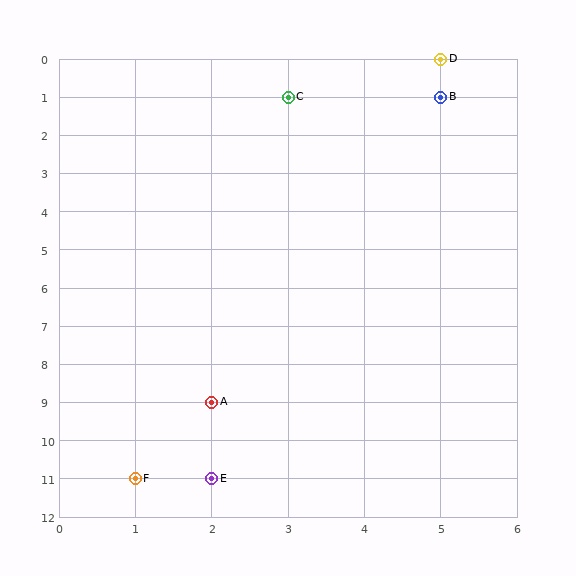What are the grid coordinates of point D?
Point D is at grid coordinates (5, 0).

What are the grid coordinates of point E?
Point E is at grid coordinates (2, 11).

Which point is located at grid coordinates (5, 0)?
Point D is at (5, 0).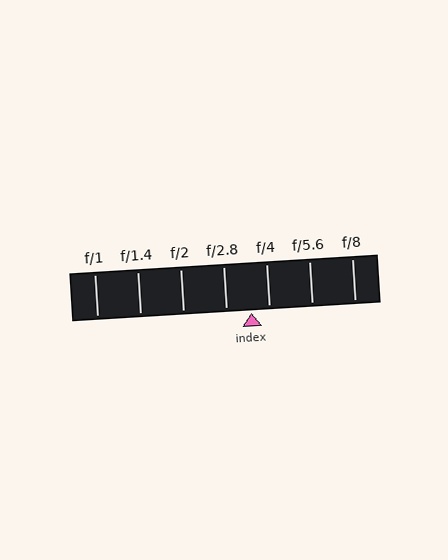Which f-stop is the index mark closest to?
The index mark is closest to f/4.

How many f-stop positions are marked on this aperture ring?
There are 7 f-stop positions marked.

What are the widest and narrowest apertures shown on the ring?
The widest aperture shown is f/1 and the narrowest is f/8.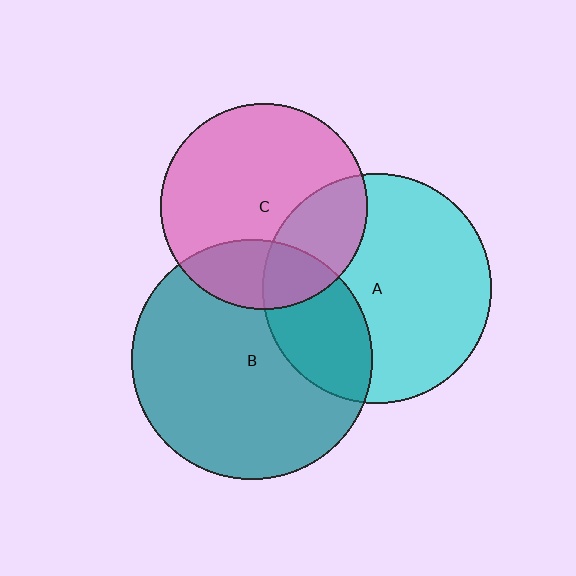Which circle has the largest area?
Circle B (teal).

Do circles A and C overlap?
Yes.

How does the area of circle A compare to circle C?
Approximately 1.2 times.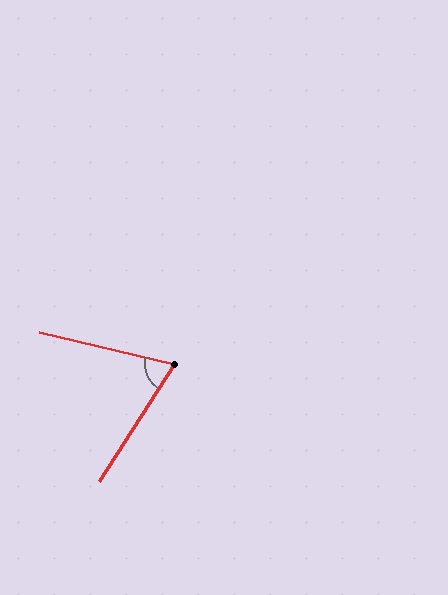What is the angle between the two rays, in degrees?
Approximately 71 degrees.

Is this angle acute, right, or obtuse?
It is acute.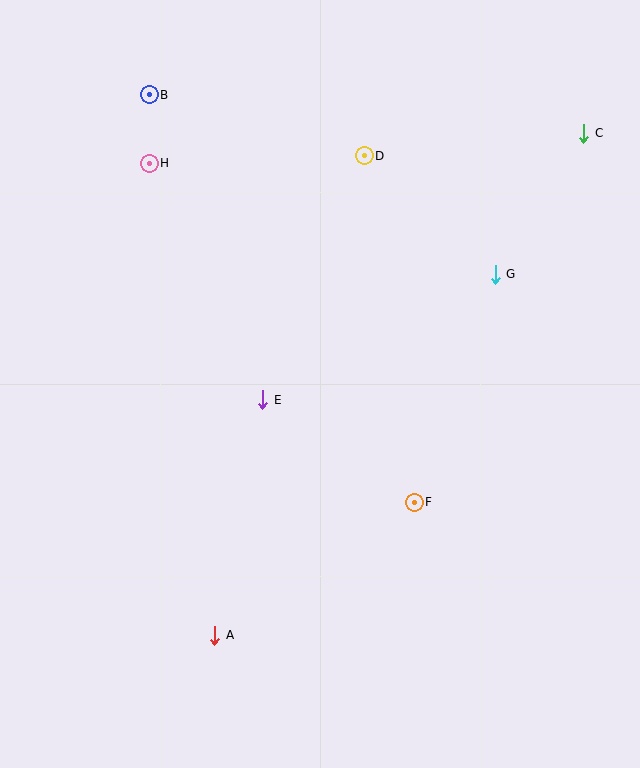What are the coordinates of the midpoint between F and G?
The midpoint between F and G is at (455, 388).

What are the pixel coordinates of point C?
Point C is at (584, 133).